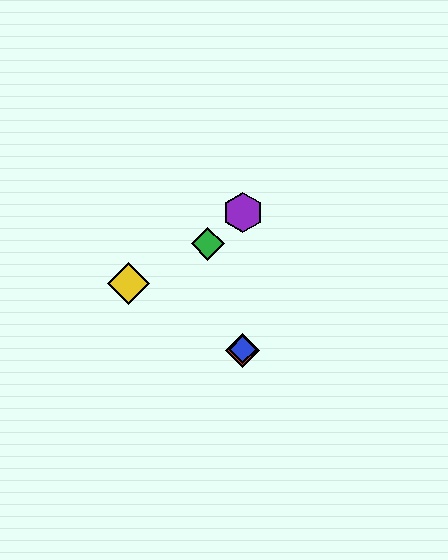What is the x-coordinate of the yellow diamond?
The yellow diamond is at x≈128.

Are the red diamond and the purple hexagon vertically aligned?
Yes, both are at x≈243.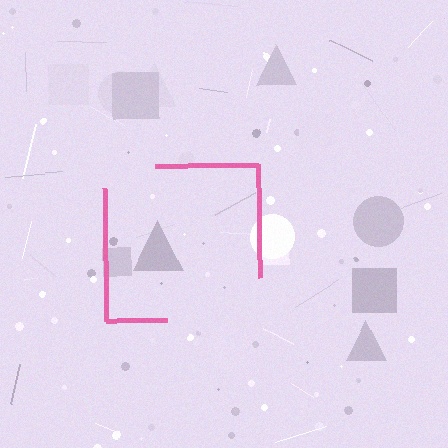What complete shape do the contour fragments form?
The contour fragments form a square.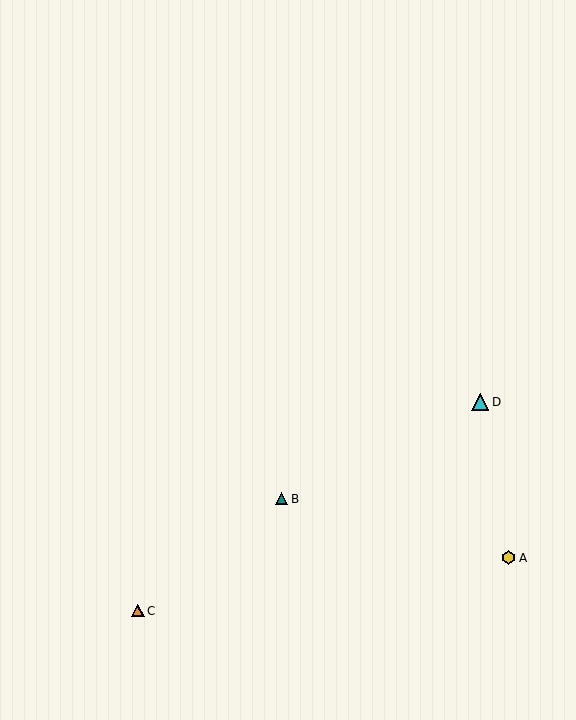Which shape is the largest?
The cyan triangle (labeled D) is the largest.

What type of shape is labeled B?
Shape B is a teal triangle.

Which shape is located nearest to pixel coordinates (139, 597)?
The orange triangle (labeled C) at (138, 611) is nearest to that location.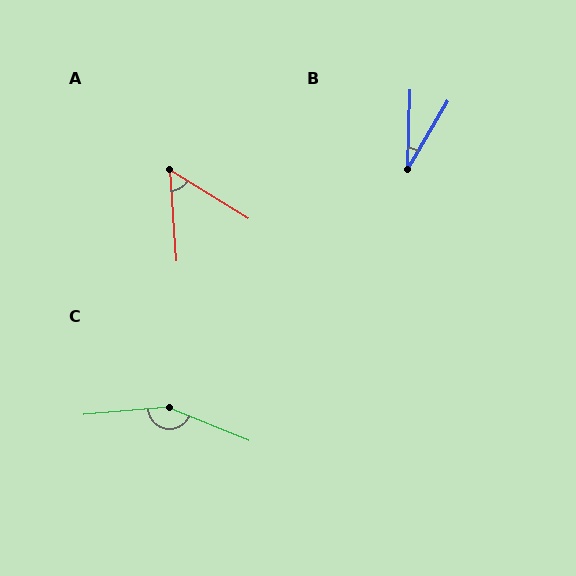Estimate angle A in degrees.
Approximately 54 degrees.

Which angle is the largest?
C, at approximately 153 degrees.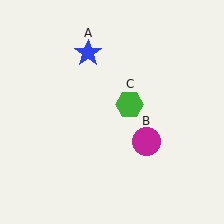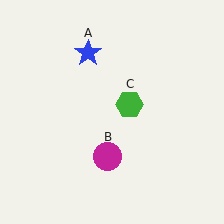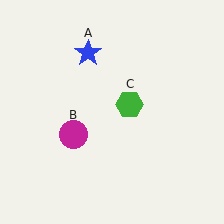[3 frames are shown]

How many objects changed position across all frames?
1 object changed position: magenta circle (object B).